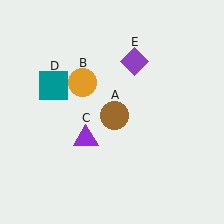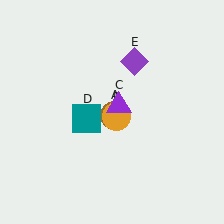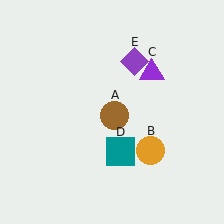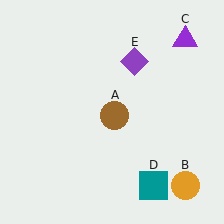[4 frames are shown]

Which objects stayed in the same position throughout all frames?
Brown circle (object A) and purple diamond (object E) remained stationary.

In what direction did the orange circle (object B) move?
The orange circle (object B) moved down and to the right.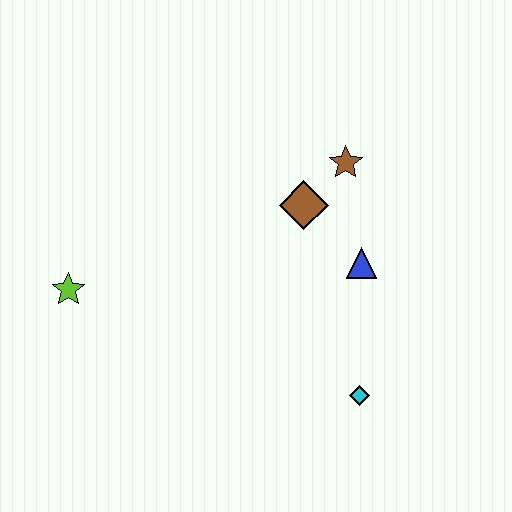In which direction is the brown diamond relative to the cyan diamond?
The brown diamond is above the cyan diamond.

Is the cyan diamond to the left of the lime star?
No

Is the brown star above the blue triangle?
Yes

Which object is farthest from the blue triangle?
The lime star is farthest from the blue triangle.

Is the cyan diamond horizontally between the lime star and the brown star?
No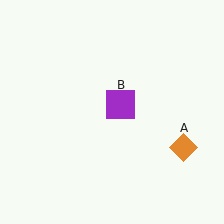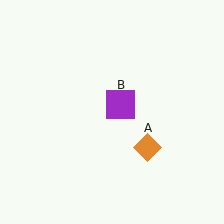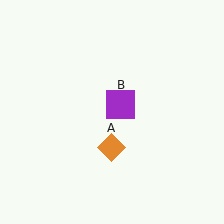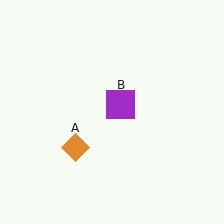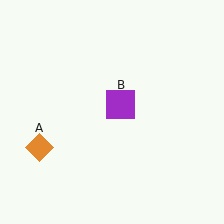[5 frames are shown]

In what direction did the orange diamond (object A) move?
The orange diamond (object A) moved left.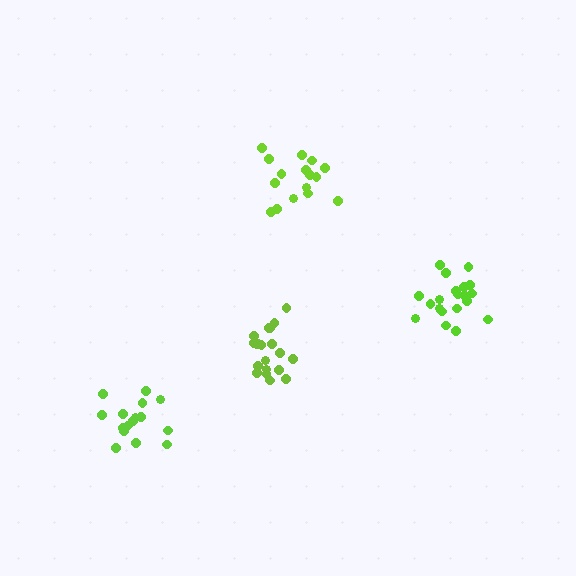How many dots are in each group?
Group 1: 16 dots, Group 2: 16 dots, Group 3: 20 dots, Group 4: 20 dots (72 total).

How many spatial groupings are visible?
There are 4 spatial groupings.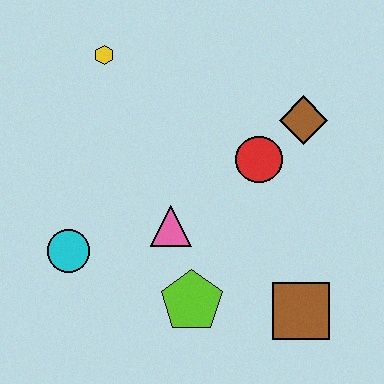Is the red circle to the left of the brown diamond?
Yes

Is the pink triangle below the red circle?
Yes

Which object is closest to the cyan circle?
The pink triangle is closest to the cyan circle.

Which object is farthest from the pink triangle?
The yellow hexagon is farthest from the pink triangle.